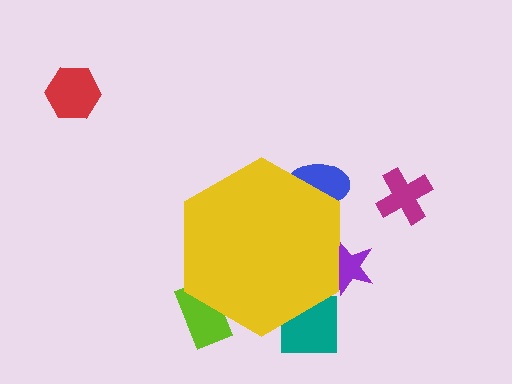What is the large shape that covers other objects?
A yellow hexagon.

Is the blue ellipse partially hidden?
Yes, the blue ellipse is partially hidden behind the yellow hexagon.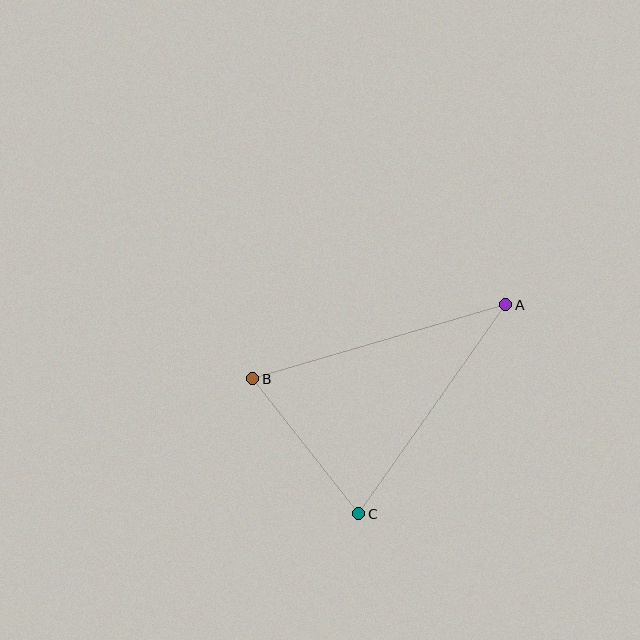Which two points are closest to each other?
Points B and C are closest to each other.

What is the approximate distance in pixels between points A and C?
The distance between A and C is approximately 256 pixels.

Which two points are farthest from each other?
Points A and B are farthest from each other.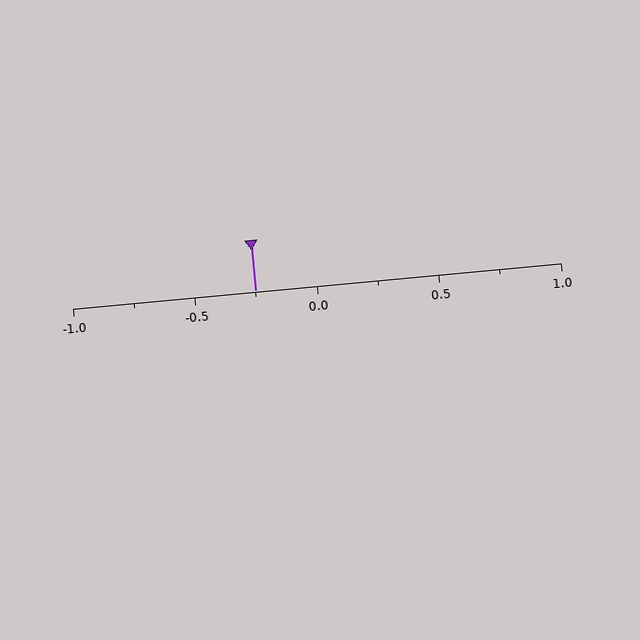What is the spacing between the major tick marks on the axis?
The major ticks are spaced 0.5 apart.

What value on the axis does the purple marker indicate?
The marker indicates approximately -0.25.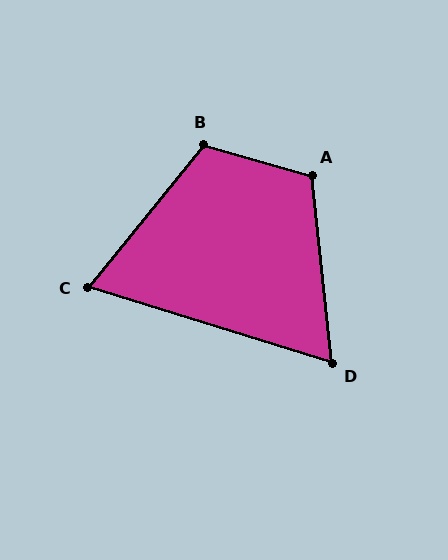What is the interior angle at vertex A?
Approximately 112 degrees (obtuse).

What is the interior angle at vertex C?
Approximately 68 degrees (acute).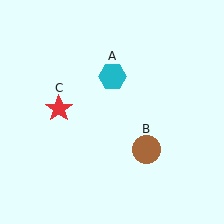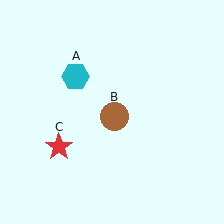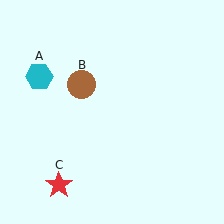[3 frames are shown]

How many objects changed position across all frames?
3 objects changed position: cyan hexagon (object A), brown circle (object B), red star (object C).